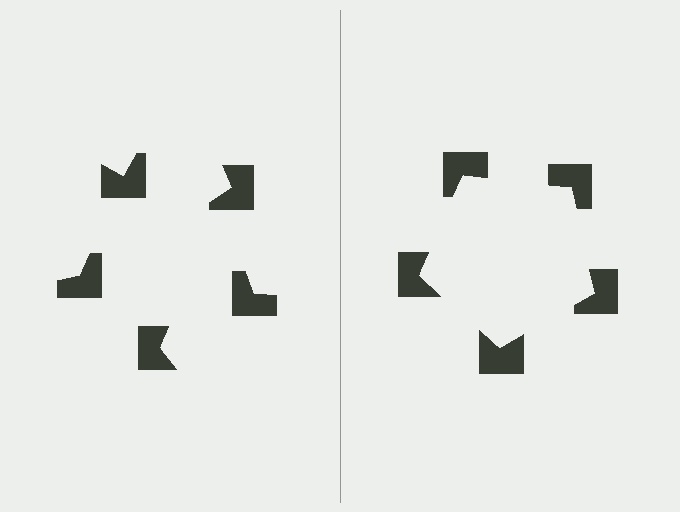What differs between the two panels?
The notched squares are positioned identically on both sides; only the wedge orientations differ. On the right they align to a pentagon; on the left they are misaligned.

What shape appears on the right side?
An illusory pentagon.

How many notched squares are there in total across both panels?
10 — 5 on each side.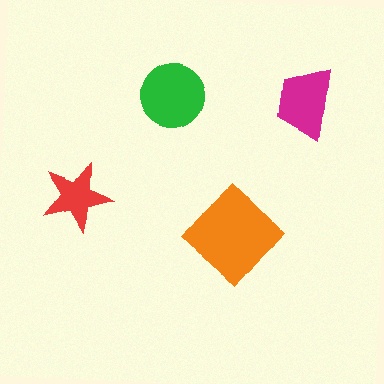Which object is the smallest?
The red star.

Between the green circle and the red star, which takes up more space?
The green circle.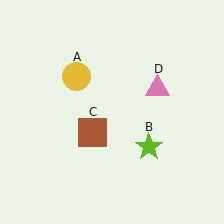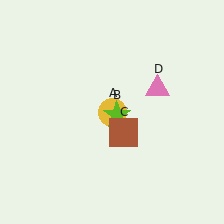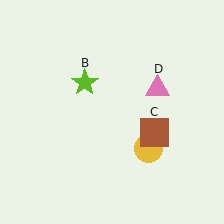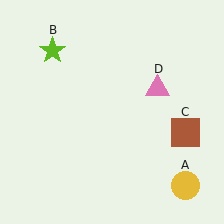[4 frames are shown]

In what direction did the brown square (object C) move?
The brown square (object C) moved right.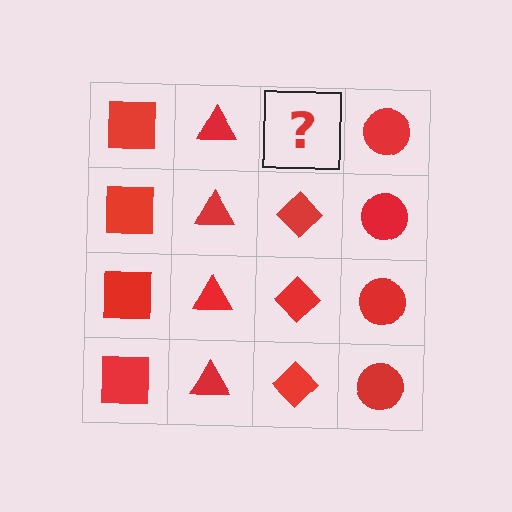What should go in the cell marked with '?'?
The missing cell should contain a red diamond.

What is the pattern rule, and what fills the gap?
The rule is that each column has a consistent shape. The gap should be filled with a red diamond.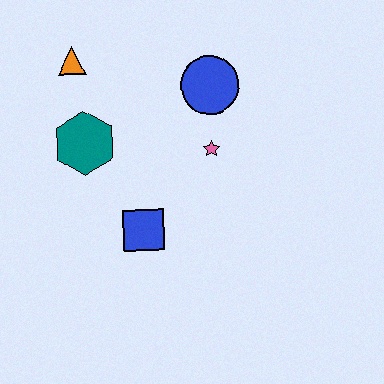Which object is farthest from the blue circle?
The blue square is farthest from the blue circle.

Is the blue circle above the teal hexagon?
Yes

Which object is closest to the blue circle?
The pink star is closest to the blue circle.